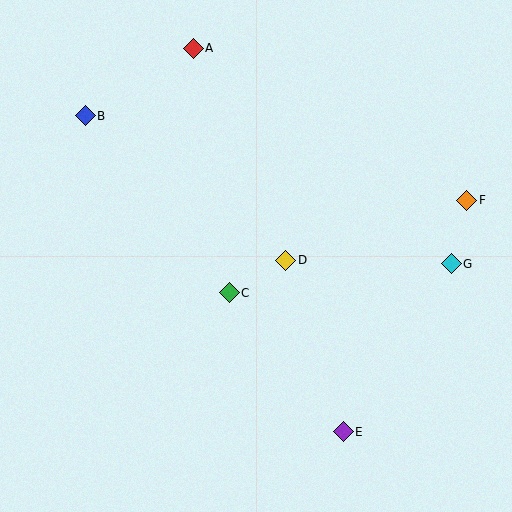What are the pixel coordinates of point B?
Point B is at (85, 116).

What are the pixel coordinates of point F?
Point F is at (467, 200).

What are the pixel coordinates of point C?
Point C is at (229, 293).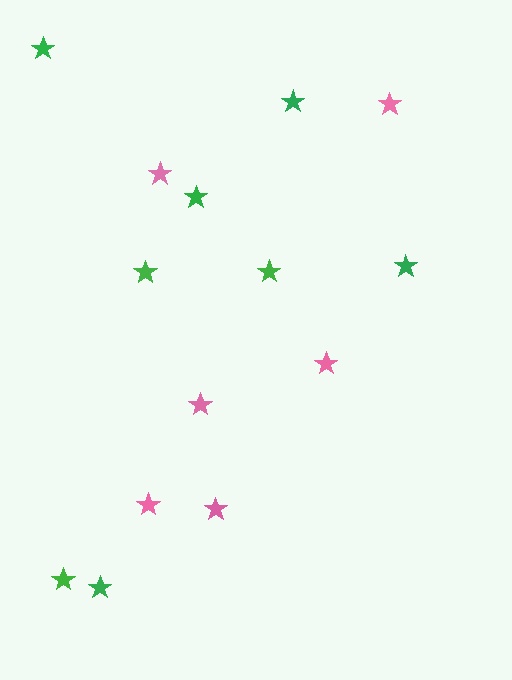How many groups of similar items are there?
There are 2 groups: one group of pink stars (6) and one group of green stars (8).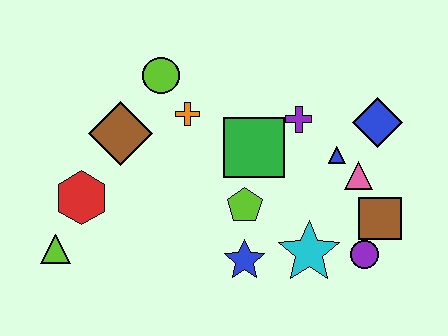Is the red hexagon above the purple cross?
No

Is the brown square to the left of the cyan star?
No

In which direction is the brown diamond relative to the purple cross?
The brown diamond is to the left of the purple cross.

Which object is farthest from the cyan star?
The lime triangle is farthest from the cyan star.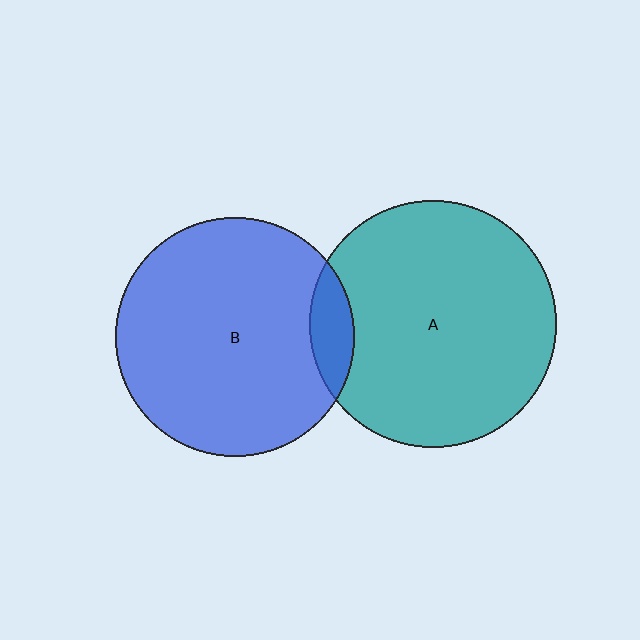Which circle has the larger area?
Circle A (teal).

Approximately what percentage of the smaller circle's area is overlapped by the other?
Approximately 10%.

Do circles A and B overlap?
Yes.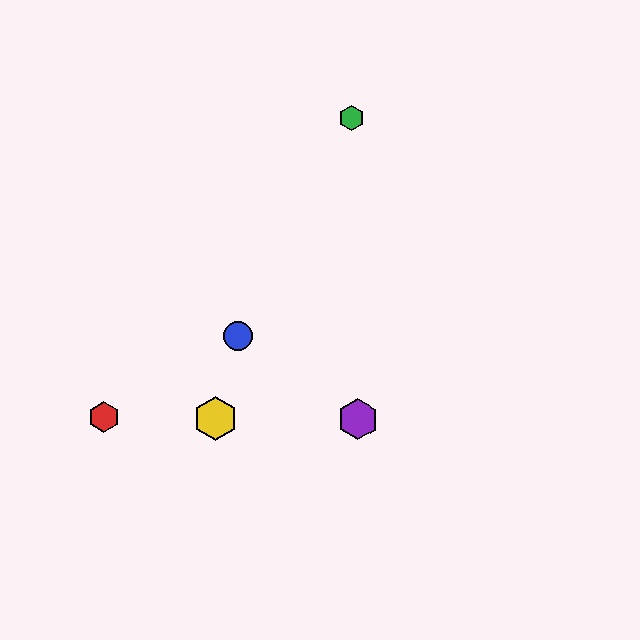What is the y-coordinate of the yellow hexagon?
The yellow hexagon is at y≈418.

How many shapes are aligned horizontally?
3 shapes (the red hexagon, the yellow hexagon, the purple hexagon) are aligned horizontally.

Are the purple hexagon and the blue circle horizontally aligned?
No, the purple hexagon is at y≈419 and the blue circle is at y≈336.